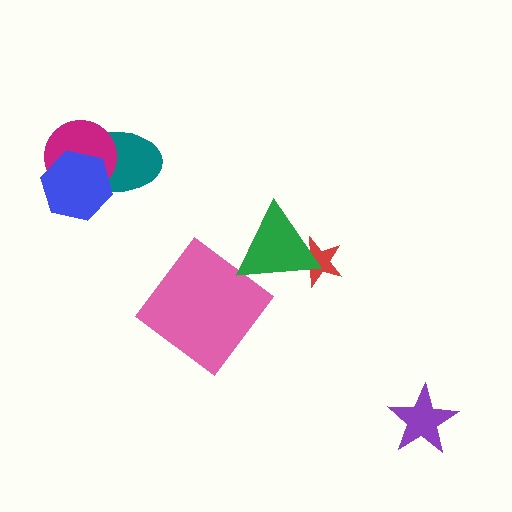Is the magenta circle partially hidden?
Yes, it is partially covered by another shape.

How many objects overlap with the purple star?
0 objects overlap with the purple star.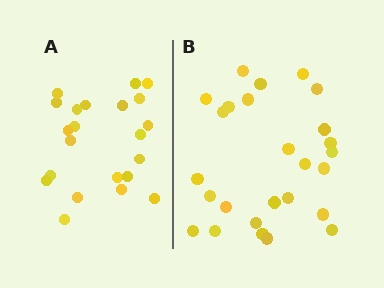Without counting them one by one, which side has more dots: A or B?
Region B (the right region) has more dots.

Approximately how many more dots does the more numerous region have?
Region B has about 4 more dots than region A.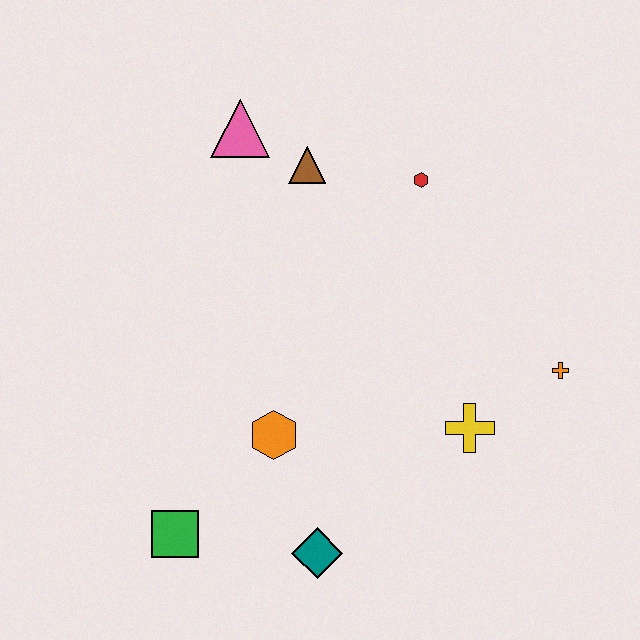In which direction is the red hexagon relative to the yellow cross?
The red hexagon is above the yellow cross.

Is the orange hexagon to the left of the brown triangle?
Yes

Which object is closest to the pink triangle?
The brown triangle is closest to the pink triangle.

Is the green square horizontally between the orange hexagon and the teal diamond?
No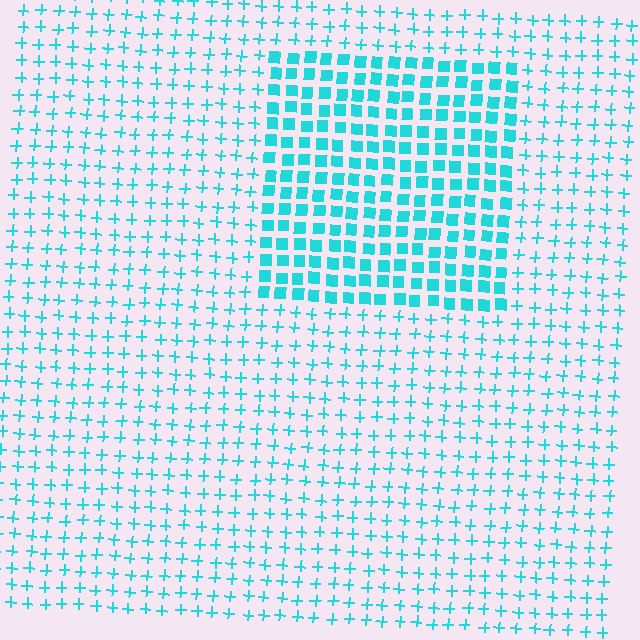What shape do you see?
I see a rectangle.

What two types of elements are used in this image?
The image uses squares inside the rectangle region and plus signs outside it.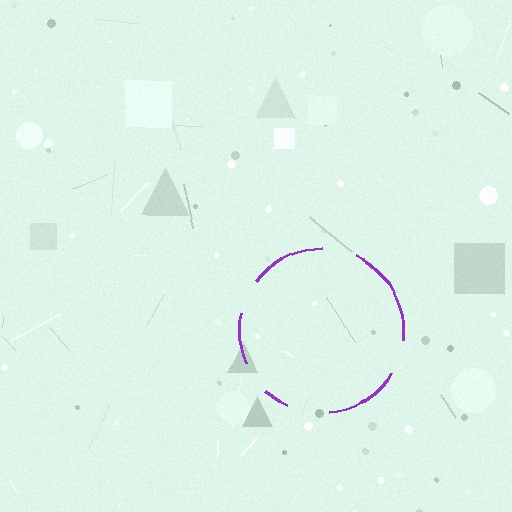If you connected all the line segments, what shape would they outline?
They would outline a circle.